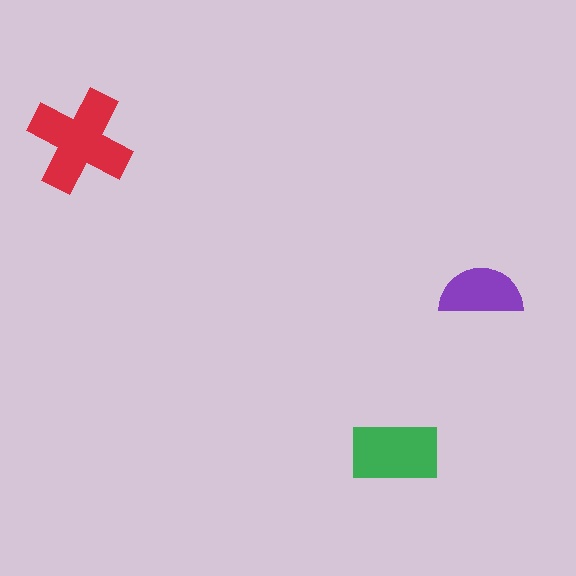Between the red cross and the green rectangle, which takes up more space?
The red cross.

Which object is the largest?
The red cross.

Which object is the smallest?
The purple semicircle.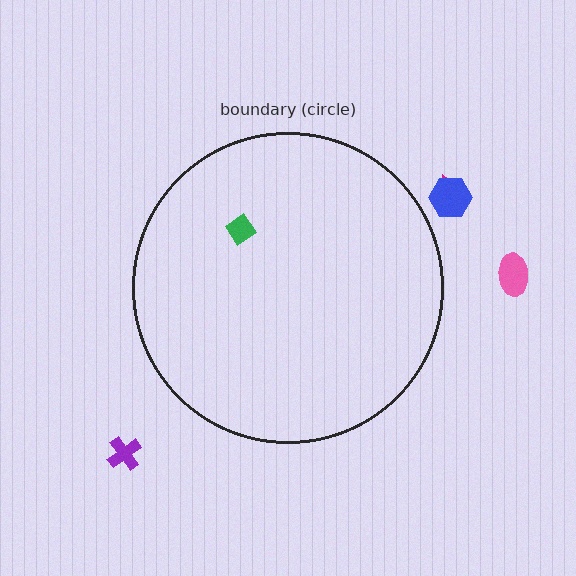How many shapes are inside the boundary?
1 inside, 4 outside.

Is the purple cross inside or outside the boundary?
Outside.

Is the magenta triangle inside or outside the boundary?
Outside.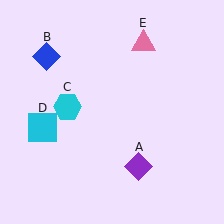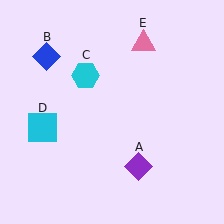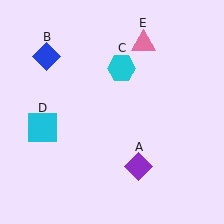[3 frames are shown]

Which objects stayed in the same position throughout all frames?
Purple diamond (object A) and blue diamond (object B) and cyan square (object D) and pink triangle (object E) remained stationary.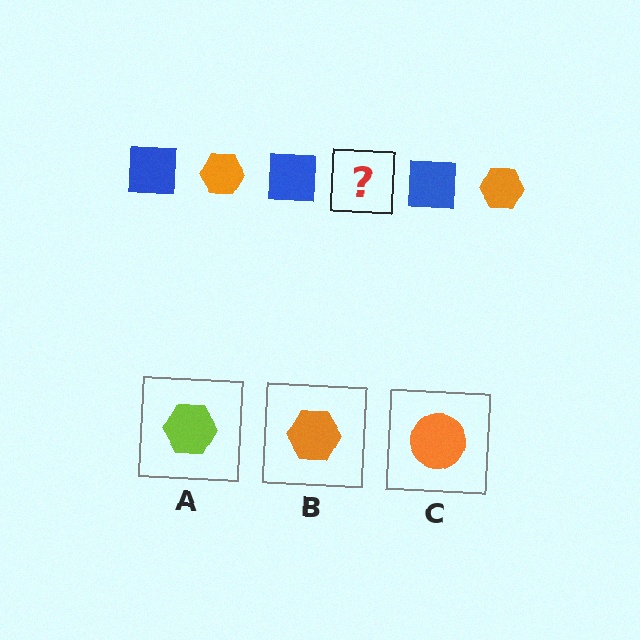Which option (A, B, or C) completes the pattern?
B.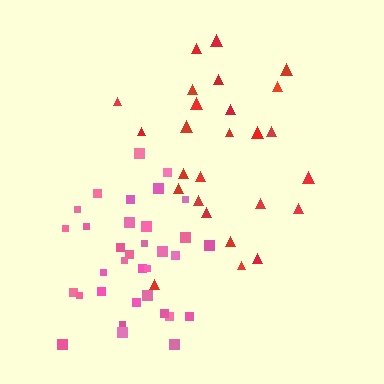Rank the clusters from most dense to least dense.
pink, red.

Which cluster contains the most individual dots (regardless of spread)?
Pink (35).